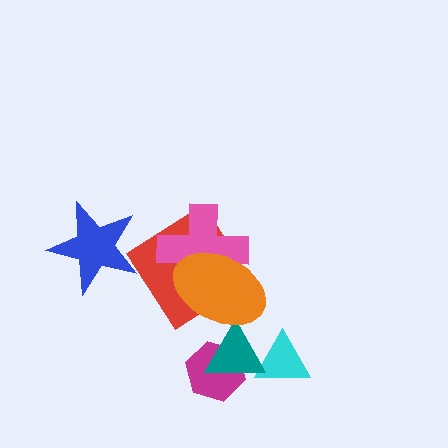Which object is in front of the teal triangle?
The orange ellipse is in front of the teal triangle.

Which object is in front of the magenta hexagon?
The teal triangle is in front of the magenta hexagon.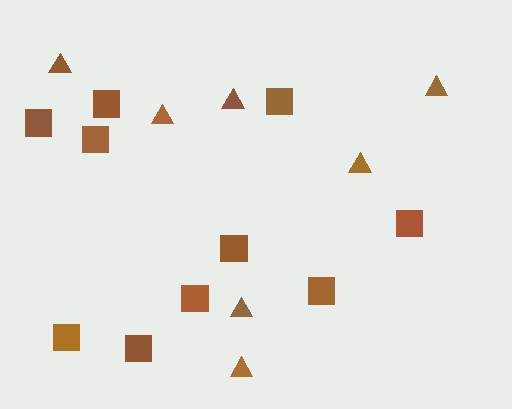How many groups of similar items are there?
There are 2 groups: one group of squares (10) and one group of triangles (7).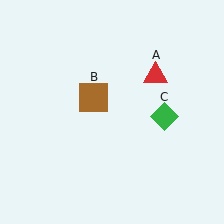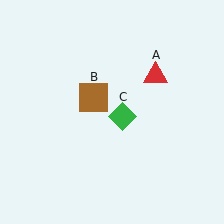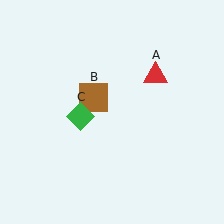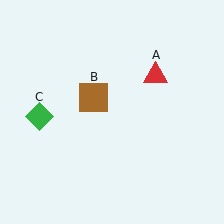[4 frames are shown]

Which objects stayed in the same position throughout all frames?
Red triangle (object A) and brown square (object B) remained stationary.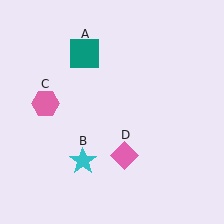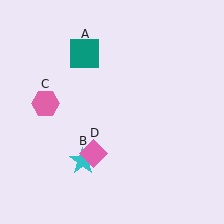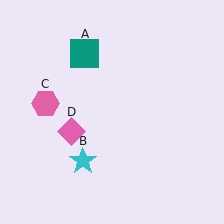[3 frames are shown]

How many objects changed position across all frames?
1 object changed position: pink diamond (object D).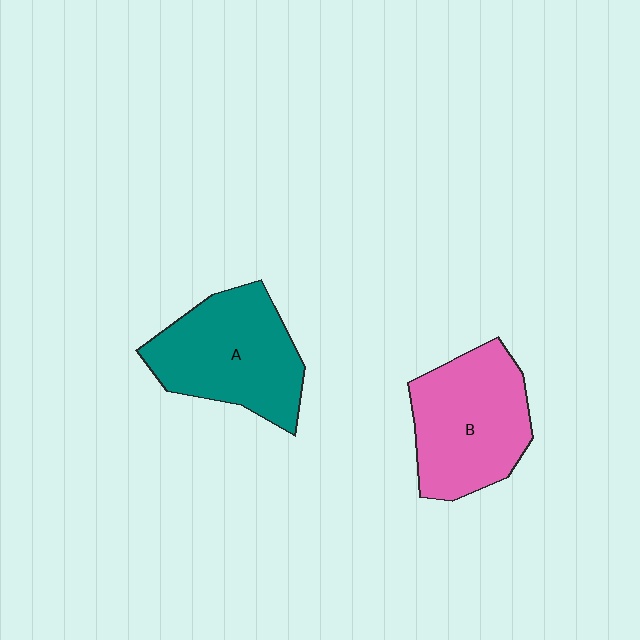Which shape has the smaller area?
Shape B (pink).